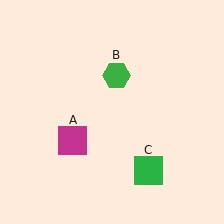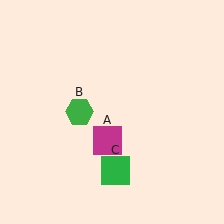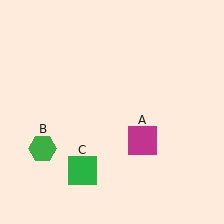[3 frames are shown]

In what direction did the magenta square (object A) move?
The magenta square (object A) moved right.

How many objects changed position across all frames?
3 objects changed position: magenta square (object A), green hexagon (object B), green square (object C).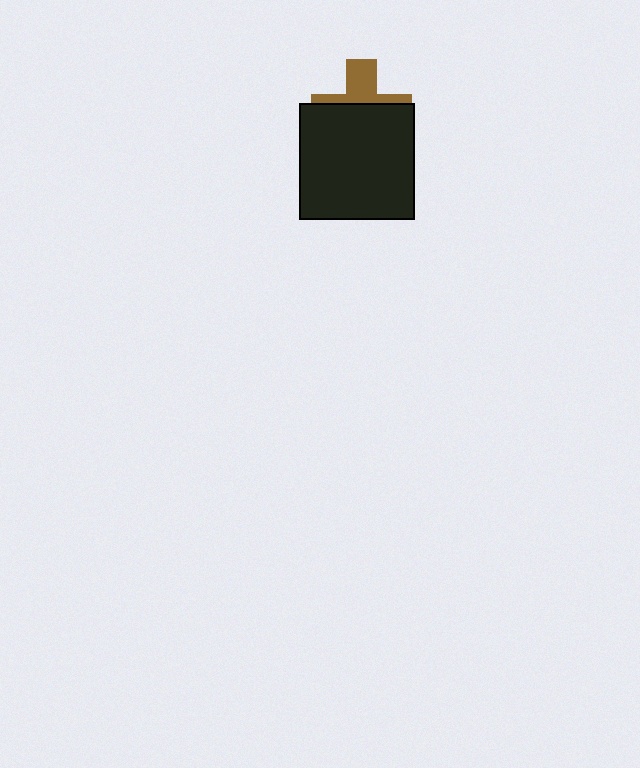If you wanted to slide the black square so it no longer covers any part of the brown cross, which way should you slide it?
Slide it down — that is the most direct way to separate the two shapes.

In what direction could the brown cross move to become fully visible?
The brown cross could move up. That would shift it out from behind the black square entirely.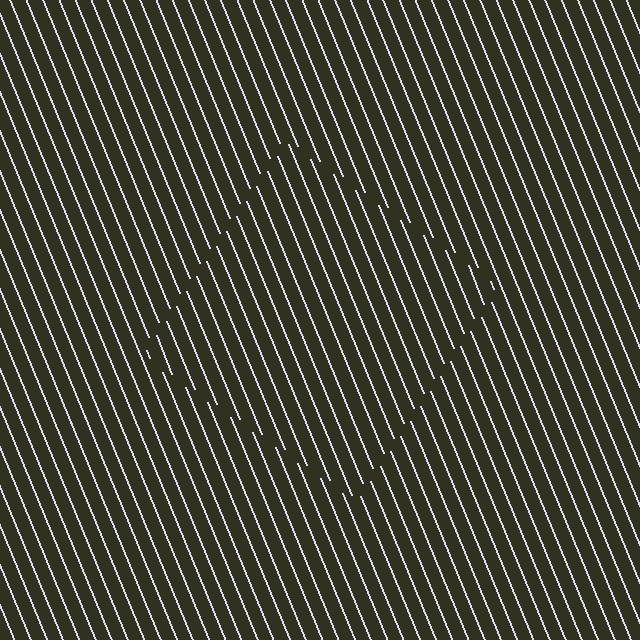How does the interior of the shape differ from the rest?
The interior of the shape contains the same grating, shifted by half a period — the contour is defined by the phase discontinuity where line-ends from the inner and outer gratings abut.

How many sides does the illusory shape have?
4 sides — the line-ends trace a square.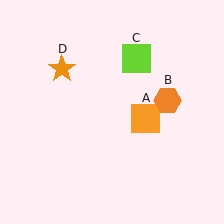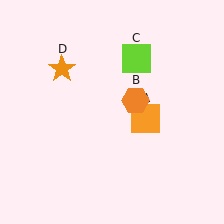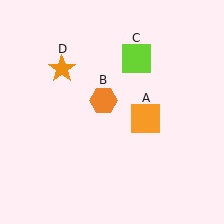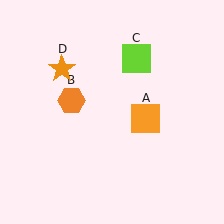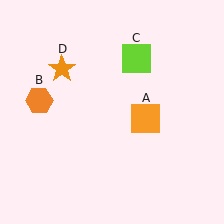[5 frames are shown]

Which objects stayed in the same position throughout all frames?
Orange square (object A) and lime square (object C) and orange star (object D) remained stationary.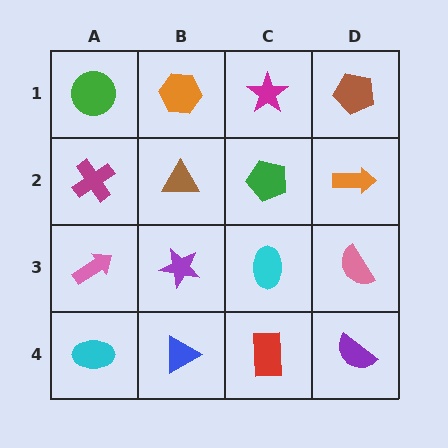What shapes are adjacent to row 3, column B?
A brown triangle (row 2, column B), a blue triangle (row 4, column B), a pink arrow (row 3, column A), a cyan ellipse (row 3, column C).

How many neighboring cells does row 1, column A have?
2.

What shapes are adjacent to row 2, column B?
An orange hexagon (row 1, column B), a purple star (row 3, column B), a magenta cross (row 2, column A), a green pentagon (row 2, column C).